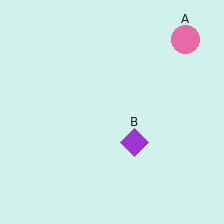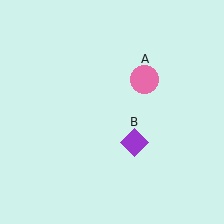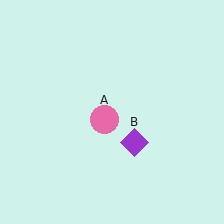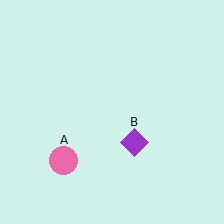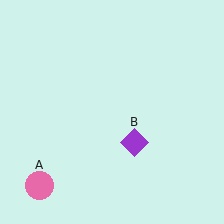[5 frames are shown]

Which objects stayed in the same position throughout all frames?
Purple diamond (object B) remained stationary.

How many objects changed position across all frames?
1 object changed position: pink circle (object A).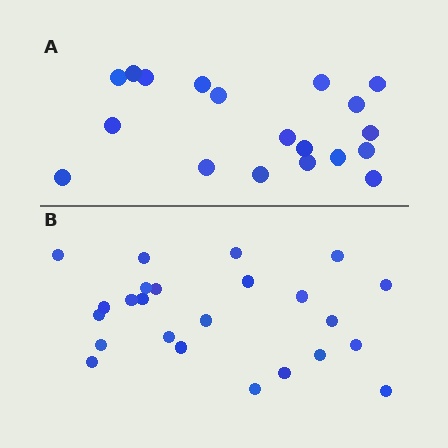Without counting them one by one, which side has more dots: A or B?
Region B (the bottom region) has more dots.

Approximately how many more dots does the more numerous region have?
Region B has about 5 more dots than region A.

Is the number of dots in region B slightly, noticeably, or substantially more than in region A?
Region B has noticeably more, but not dramatically so. The ratio is roughly 1.3 to 1.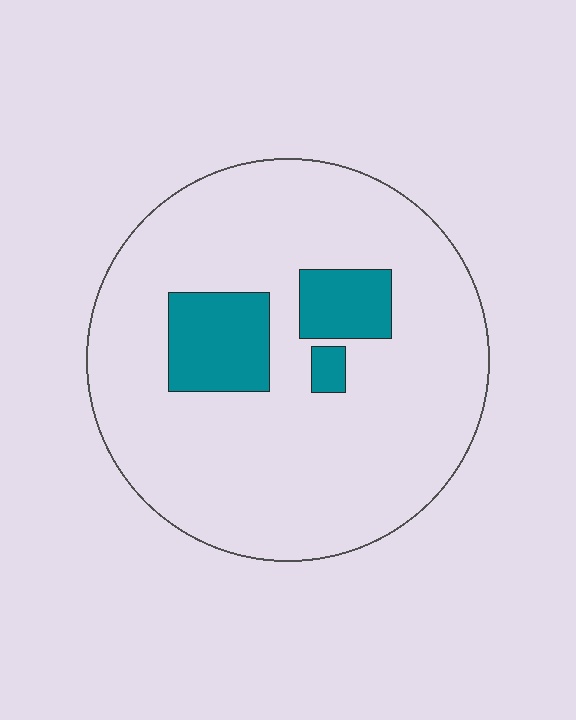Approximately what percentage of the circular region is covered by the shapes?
Approximately 15%.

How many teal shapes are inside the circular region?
3.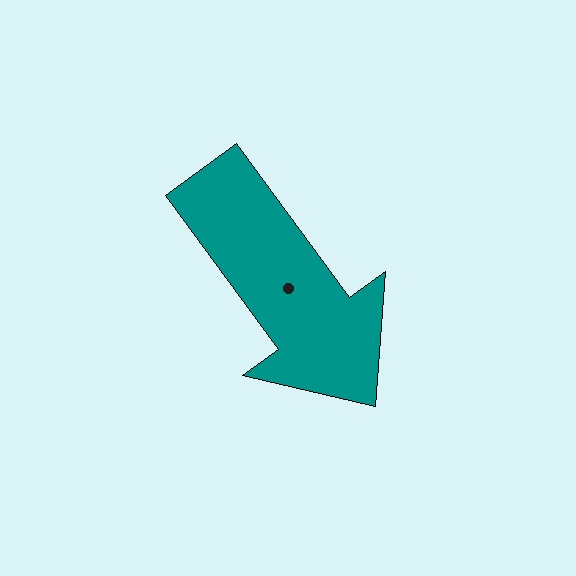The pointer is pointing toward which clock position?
Roughly 5 o'clock.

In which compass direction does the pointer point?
Southeast.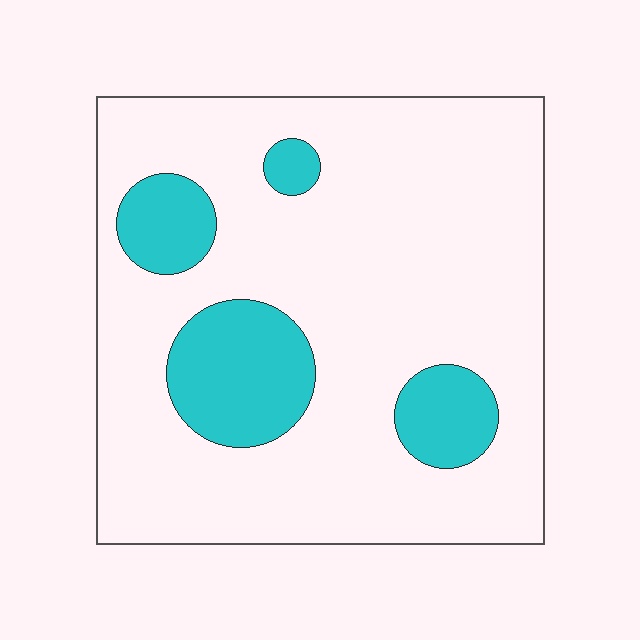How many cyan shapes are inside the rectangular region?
4.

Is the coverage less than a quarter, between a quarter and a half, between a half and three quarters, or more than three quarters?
Less than a quarter.